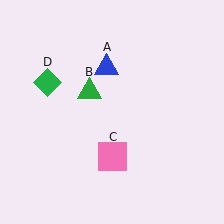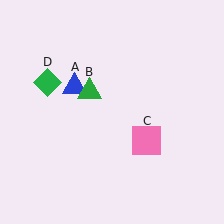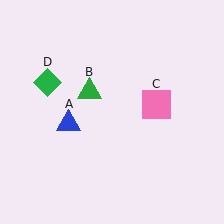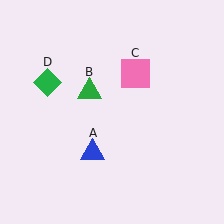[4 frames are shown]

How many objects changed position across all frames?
2 objects changed position: blue triangle (object A), pink square (object C).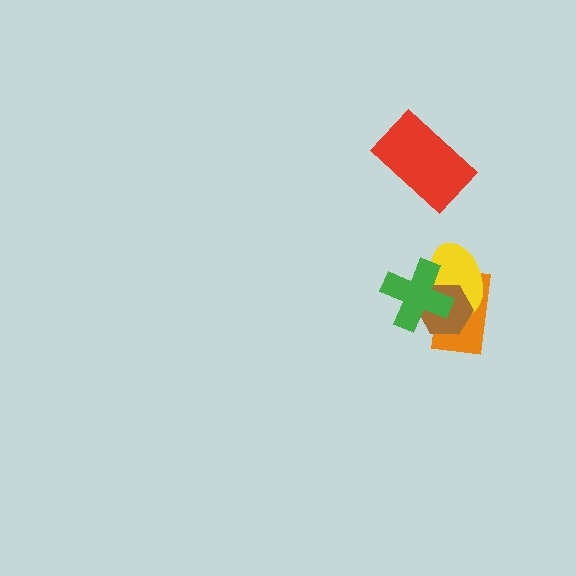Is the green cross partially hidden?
No, no other shape covers it.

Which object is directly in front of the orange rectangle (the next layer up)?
The yellow ellipse is directly in front of the orange rectangle.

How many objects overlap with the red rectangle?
0 objects overlap with the red rectangle.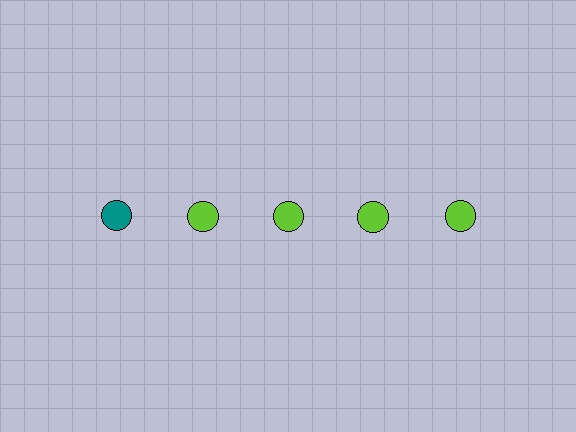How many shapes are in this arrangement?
There are 5 shapes arranged in a grid pattern.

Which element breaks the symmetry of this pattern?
The teal circle in the top row, leftmost column breaks the symmetry. All other shapes are lime circles.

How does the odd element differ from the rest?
It has a different color: teal instead of lime.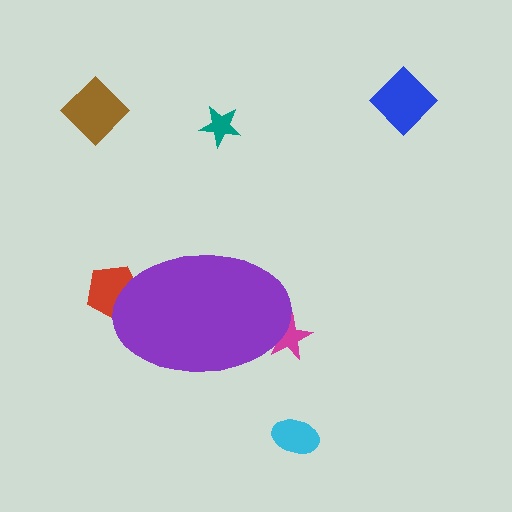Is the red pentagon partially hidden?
Yes, the red pentagon is partially hidden behind the purple ellipse.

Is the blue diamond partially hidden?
No, the blue diamond is fully visible.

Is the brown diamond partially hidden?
No, the brown diamond is fully visible.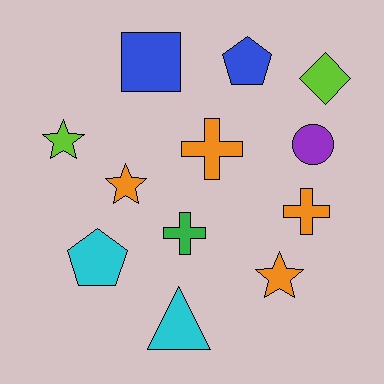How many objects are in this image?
There are 12 objects.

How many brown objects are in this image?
There are no brown objects.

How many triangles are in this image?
There is 1 triangle.